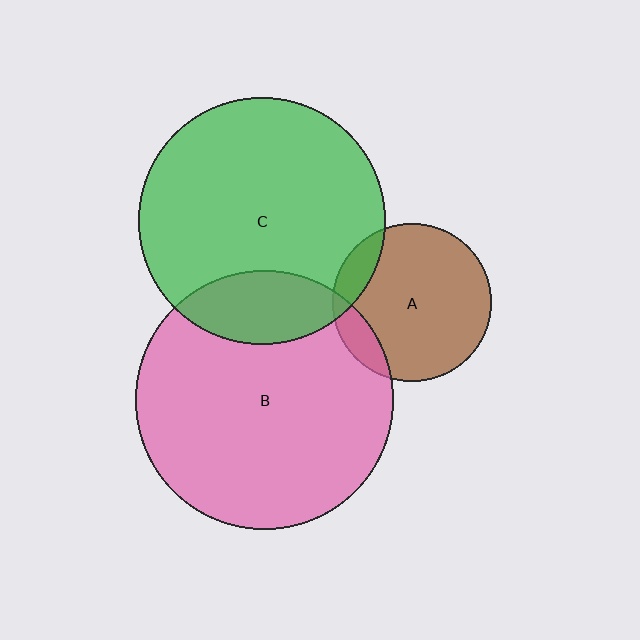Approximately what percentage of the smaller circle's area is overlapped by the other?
Approximately 10%.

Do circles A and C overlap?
Yes.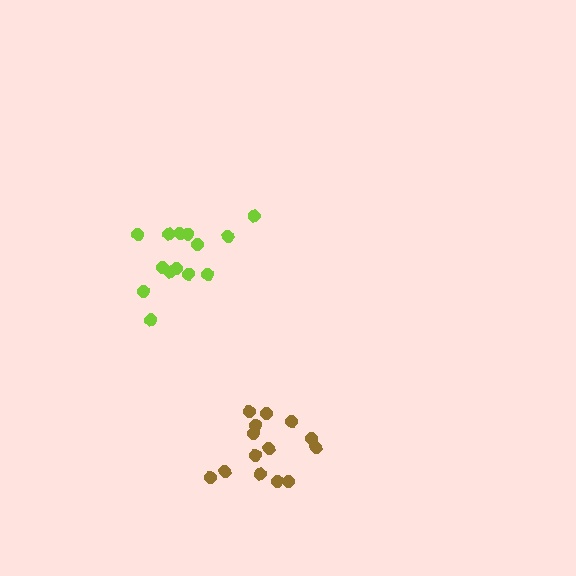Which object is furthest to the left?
The lime cluster is leftmost.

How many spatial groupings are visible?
There are 2 spatial groupings.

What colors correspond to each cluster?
The clusters are colored: lime, brown.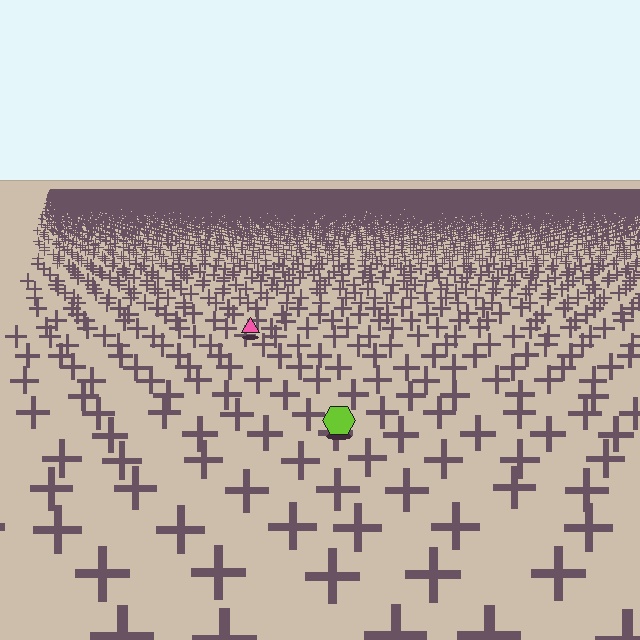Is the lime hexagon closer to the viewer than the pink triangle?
Yes. The lime hexagon is closer — you can tell from the texture gradient: the ground texture is coarser near it.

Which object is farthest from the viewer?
The pink triangle is farthest from the viewer. It appears smaller and the ground texture around it is denser.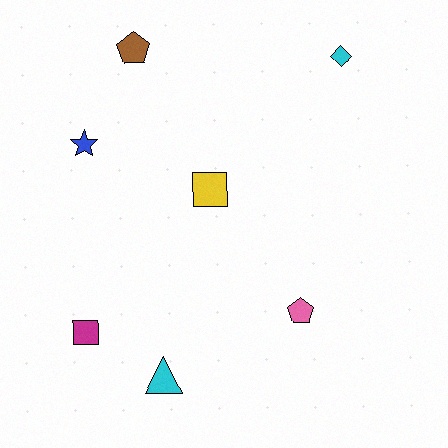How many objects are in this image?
There are 7 objects.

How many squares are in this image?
There are 2 squares.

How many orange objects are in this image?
There are no orange objects.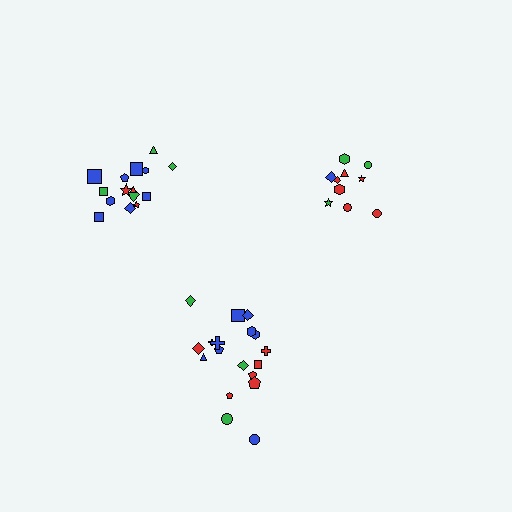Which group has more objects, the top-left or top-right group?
The top-left group.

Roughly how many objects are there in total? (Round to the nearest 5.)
Roughly 45 objects in total.